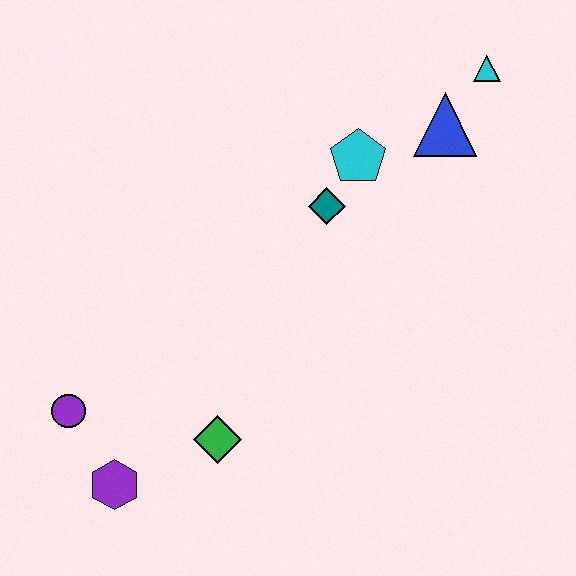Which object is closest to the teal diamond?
The cyan pentagon is closest to the teal diamond.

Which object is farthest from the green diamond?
The cyan triangle is farthest from the green diamond.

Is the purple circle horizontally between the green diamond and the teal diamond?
No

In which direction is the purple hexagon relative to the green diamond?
The purple hexagon is to the left of the green diamond.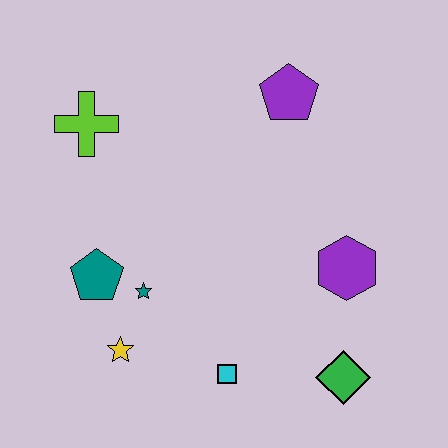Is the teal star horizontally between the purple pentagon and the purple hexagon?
No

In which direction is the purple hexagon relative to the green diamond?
The purple hexagon is above the green diamond.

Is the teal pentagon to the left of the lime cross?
No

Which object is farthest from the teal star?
The purple pentagon is farthest from the teal star.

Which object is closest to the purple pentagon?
The purple hexagon is closest to the purple pentagon.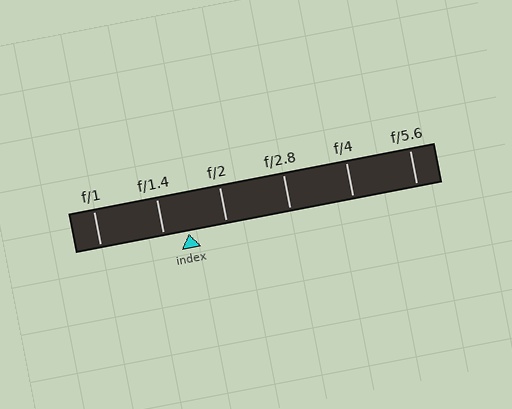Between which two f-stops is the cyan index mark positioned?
The index mark is between f/1.4 and f/2.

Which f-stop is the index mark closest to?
The index mark is closest to f/1.4.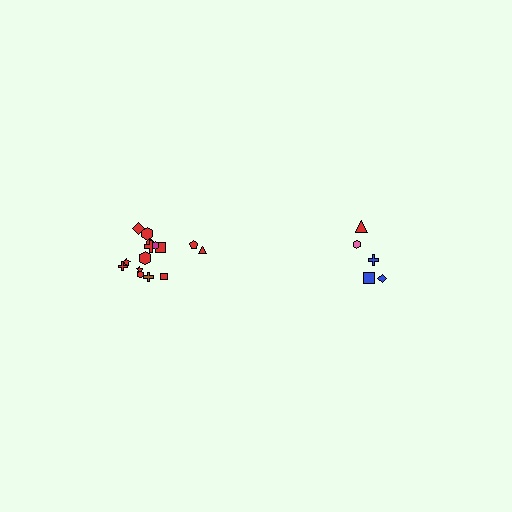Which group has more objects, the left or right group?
The left group.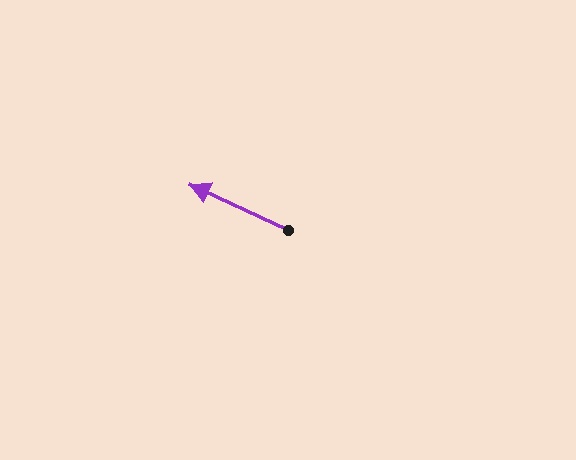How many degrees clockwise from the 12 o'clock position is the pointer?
Approximately 295 degrees.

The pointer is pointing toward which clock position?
Roughly 10 o'clock.